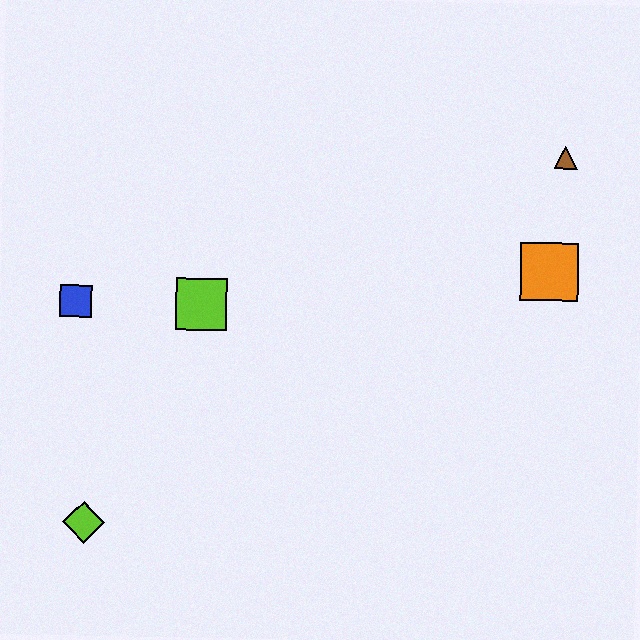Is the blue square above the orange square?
No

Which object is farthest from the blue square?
The brown triangle is farthest from the blue square.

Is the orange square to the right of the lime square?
Yes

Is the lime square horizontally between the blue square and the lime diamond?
No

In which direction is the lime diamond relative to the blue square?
The lime diamond is below the blue square.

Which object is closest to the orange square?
The brown triangle is closest to the orange square.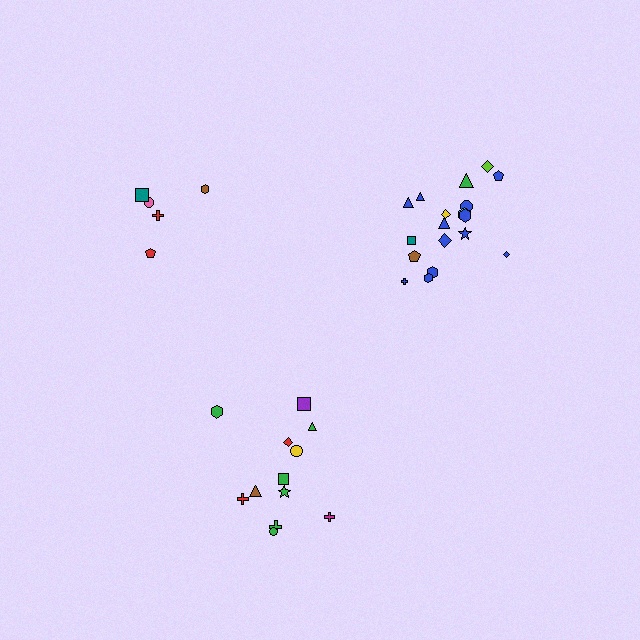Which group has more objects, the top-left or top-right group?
The top-right group.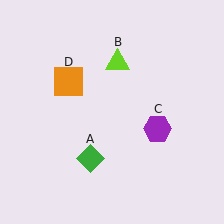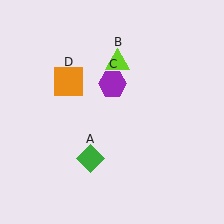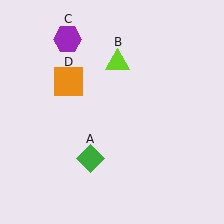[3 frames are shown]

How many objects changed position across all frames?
1 object changed position: purple hexagon (object C).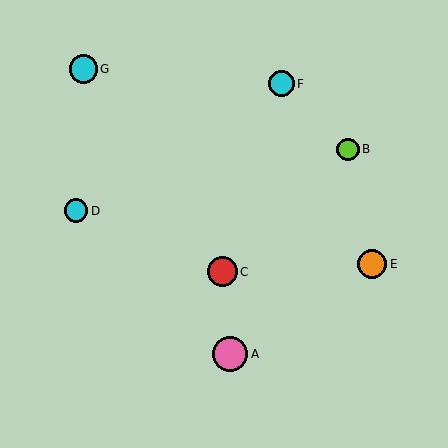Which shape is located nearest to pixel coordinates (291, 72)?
The cyan circle (labeled F) at (281, 84) is nearest to that location.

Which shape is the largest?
The pink circle (labeled A) is the largest.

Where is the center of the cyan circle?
The center of the cyan circle is at (83, 69).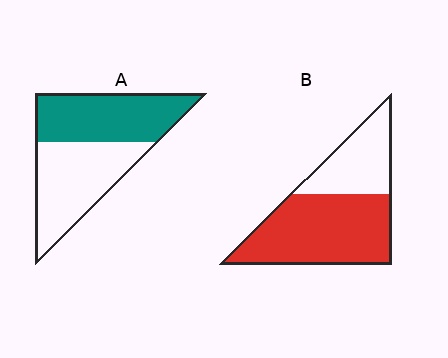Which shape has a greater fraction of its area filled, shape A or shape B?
Shape B.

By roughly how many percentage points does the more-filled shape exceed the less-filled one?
By roughly 15 percentage points (B over A).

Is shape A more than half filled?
Roughly half.